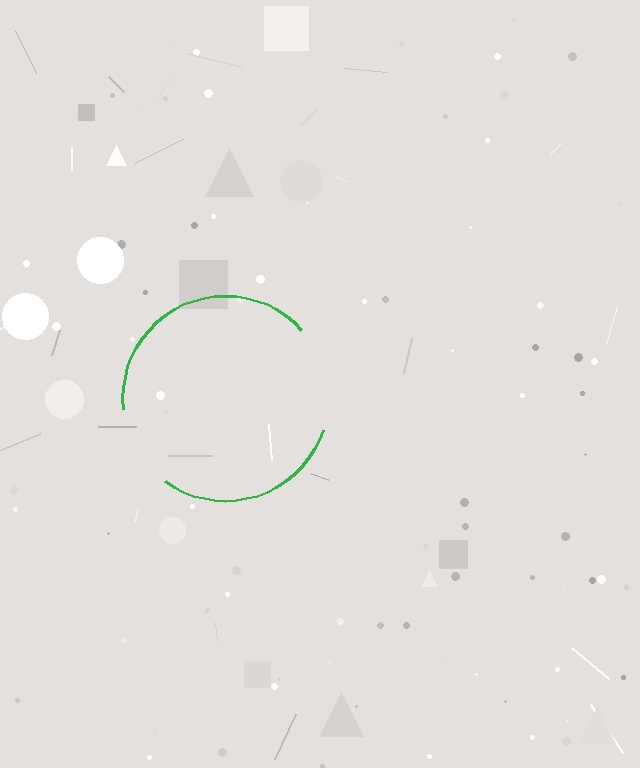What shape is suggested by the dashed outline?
The dashed outline suggests a circle.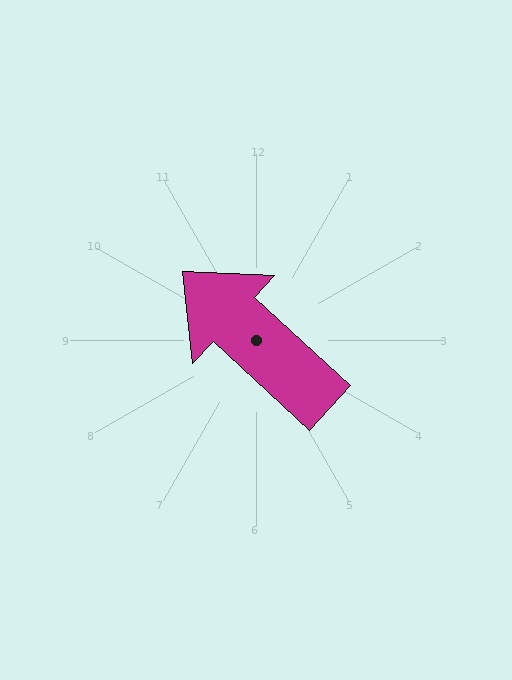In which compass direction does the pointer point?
Northwest.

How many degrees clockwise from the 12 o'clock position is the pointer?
Approximately 313 degrees.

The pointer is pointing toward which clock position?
Roughly 10 o'clock.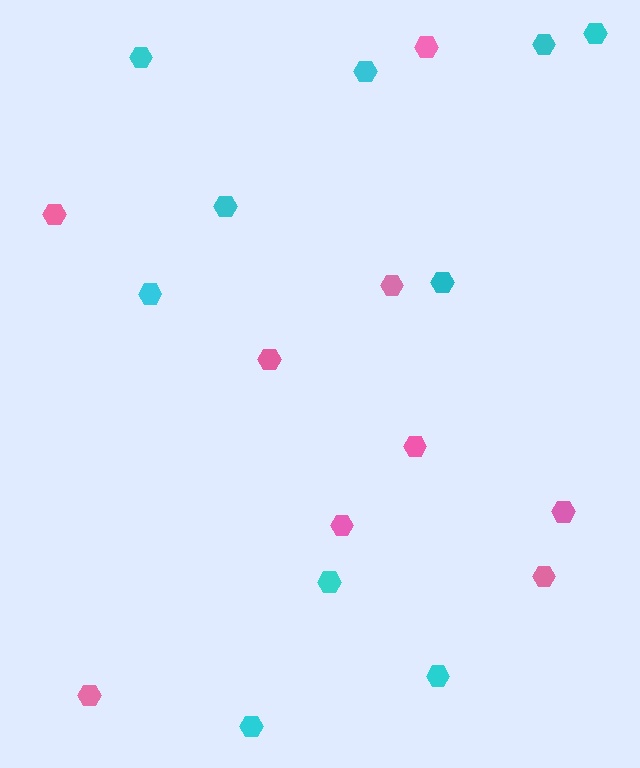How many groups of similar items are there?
There are 2 groups: one group of pink hexagons (9) and one group of cyan hexagons (10).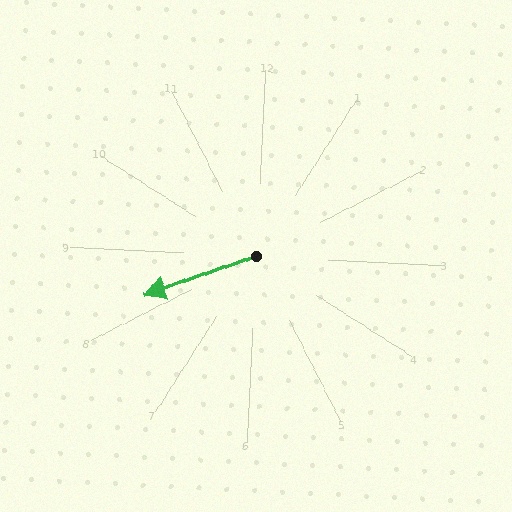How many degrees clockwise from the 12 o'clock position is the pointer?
Approximately 248 degrees.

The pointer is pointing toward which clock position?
Roughly 8 o'clock.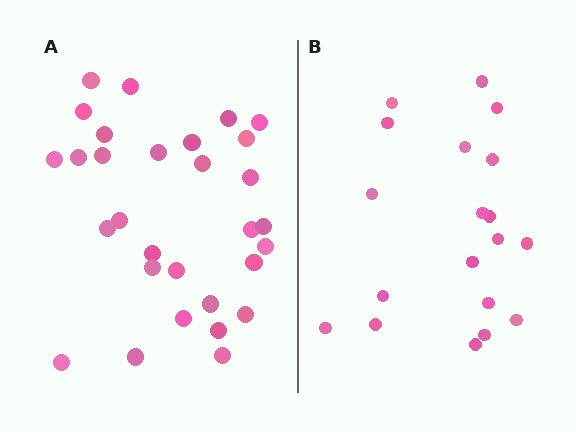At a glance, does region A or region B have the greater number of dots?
Region A (the left region) has more dots.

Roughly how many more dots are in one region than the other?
Region A has roughly 12 or so more dots than region B.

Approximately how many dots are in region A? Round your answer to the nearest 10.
About 30 dots.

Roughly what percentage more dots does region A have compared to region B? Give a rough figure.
About 60% more.